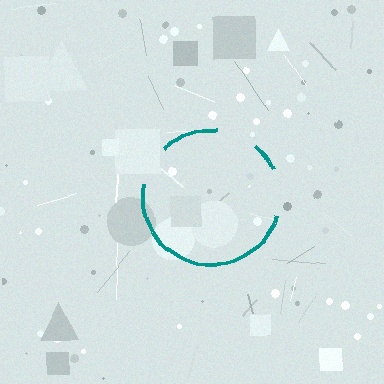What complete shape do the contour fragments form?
The contour fragments form a circle.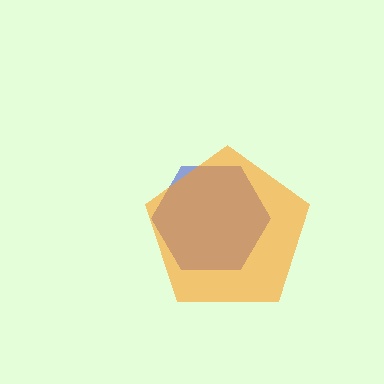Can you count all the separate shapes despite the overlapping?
Yes, there are 2 separate shapes.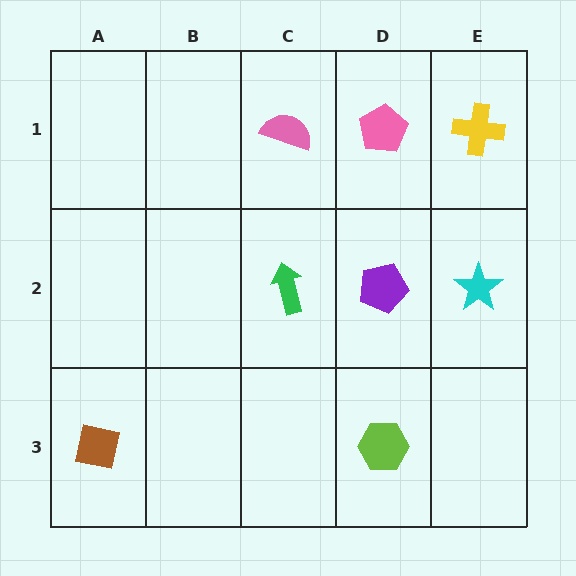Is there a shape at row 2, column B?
No, that cell is empty.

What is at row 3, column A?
A brown square.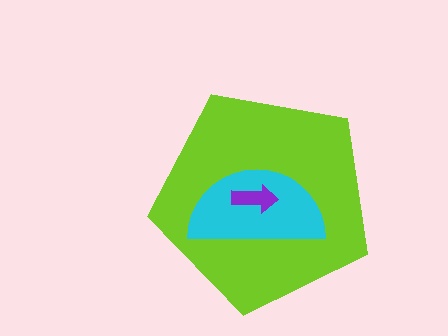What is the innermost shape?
The purple arrow.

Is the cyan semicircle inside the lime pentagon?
Yes.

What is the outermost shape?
The lime pentagon.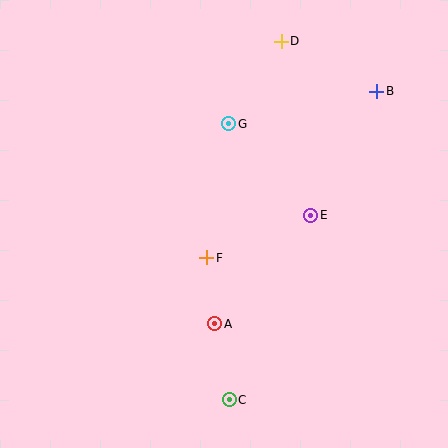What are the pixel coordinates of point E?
Point E is at (311, 215).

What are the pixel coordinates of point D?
Point D is at (281, 41).